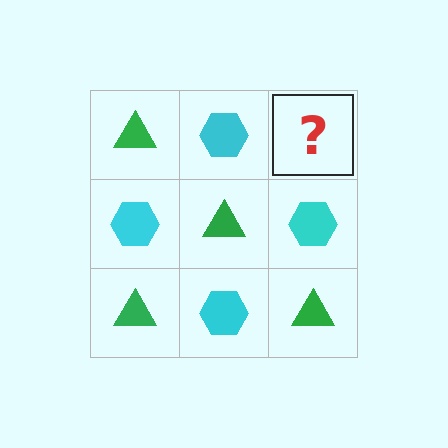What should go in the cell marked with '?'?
The missing cell should contain a green triangle.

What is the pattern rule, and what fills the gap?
The rule is that it alternates green triangle and cyan hexagon in a checkerboard pattern. The gap should be filled with a green triangle.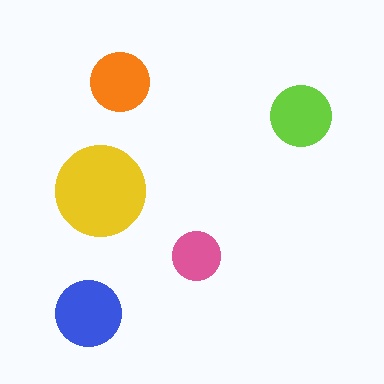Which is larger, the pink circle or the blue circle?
The blue one.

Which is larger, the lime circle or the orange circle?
The lime one.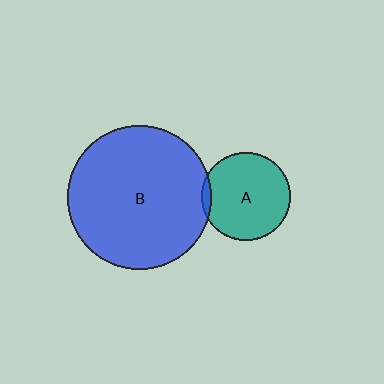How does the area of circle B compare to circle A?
Approximately 2.6 times.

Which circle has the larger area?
Circle B (blue).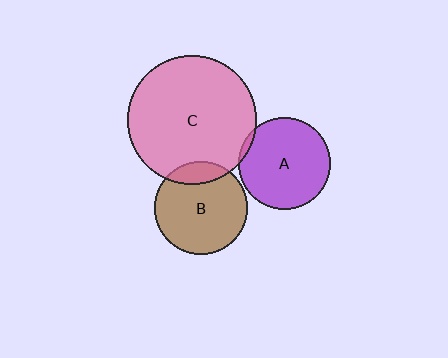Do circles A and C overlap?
Yes.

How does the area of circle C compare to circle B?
Approximately 1.9 times.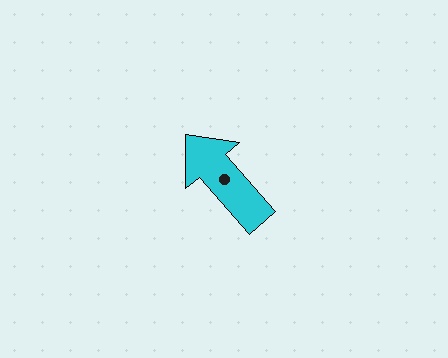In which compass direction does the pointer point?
Northwest.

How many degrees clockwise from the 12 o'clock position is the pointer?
Approximately 319 degrees.